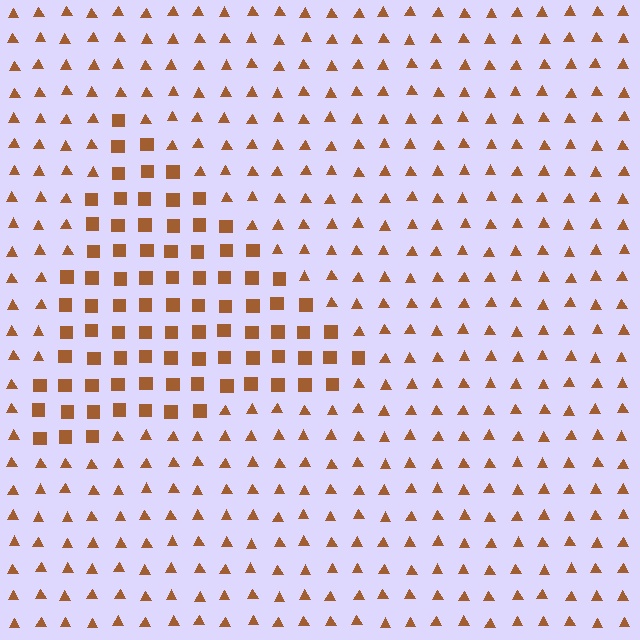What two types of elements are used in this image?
The image uses squares inside the triangle region and triangles outside it.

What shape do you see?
I see a triangle.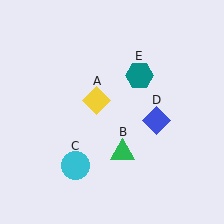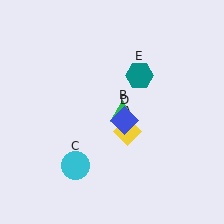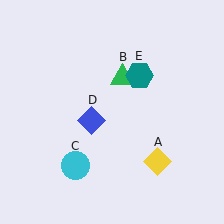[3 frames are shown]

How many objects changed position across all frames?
3 objects changed position: yellow diamond (object A), green triangle (object B), blue diamond (object D).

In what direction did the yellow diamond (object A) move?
The yellow diamond (object A) moved down and to the right.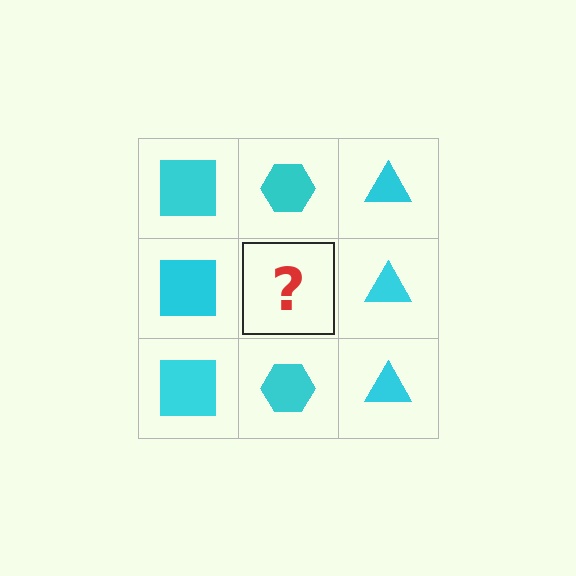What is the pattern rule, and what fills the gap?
The rule is that each column has a consistent shape. The gap should be filled with a cyan hexagon.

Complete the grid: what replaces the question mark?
The question mark should be replaced with a cyan hexagon.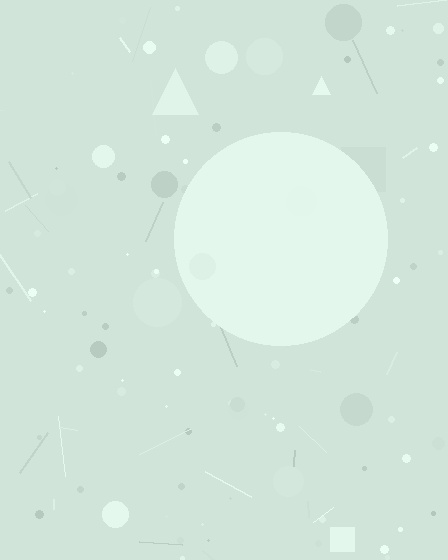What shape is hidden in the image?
A circle is hidden in the image.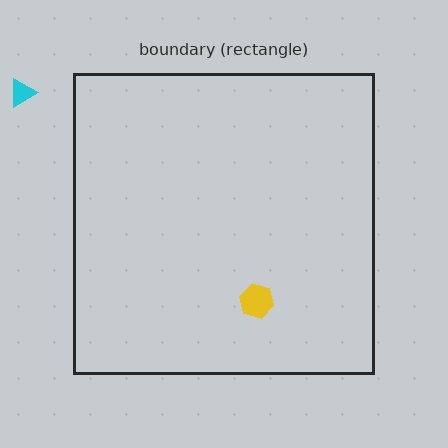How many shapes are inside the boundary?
1 inside, 1 outside.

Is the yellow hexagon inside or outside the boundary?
Inside.